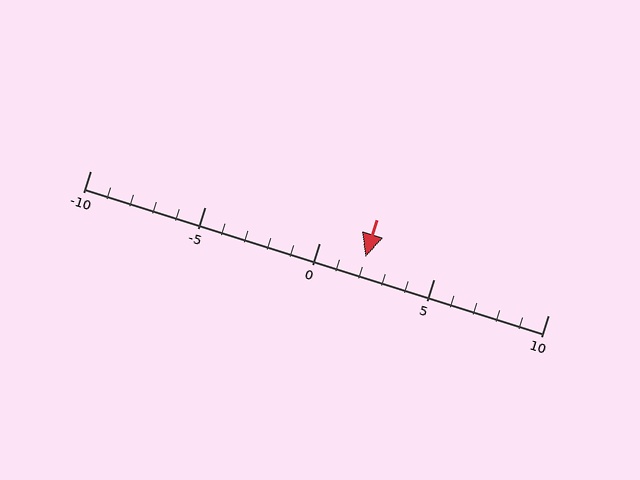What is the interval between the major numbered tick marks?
The major tick marks are spaced 5 units apart.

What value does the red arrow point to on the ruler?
The red arrow points to approximately 2.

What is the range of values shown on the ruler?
The ruler shows values from -10 to 10.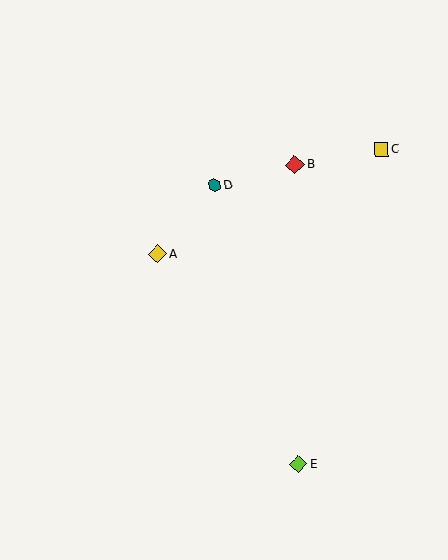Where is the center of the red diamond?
The center of the red diamond is at (295, 165).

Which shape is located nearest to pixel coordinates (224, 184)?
The teal hexagon (labeled D) at (214, 185) is nearest to that location.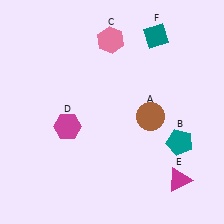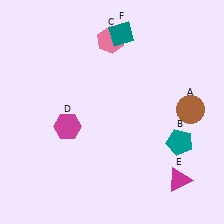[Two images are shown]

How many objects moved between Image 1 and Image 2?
2 objects moved between the two images.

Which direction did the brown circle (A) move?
The brown circle (A) moved right.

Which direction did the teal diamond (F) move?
The teal diamond (F) moved left.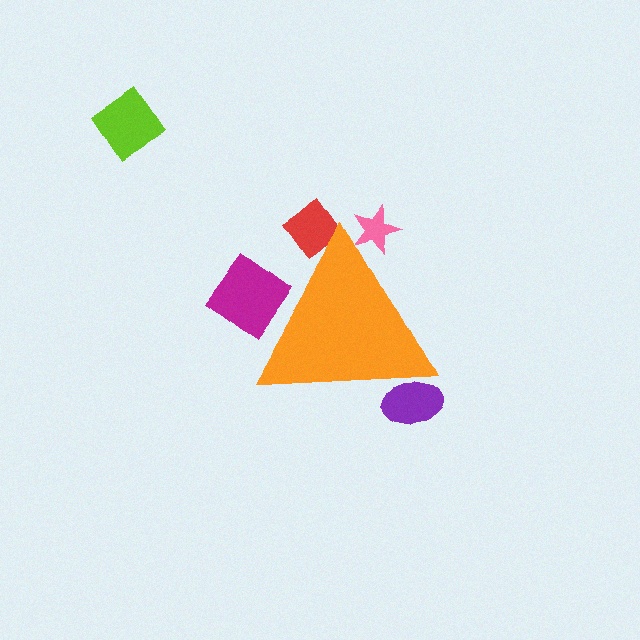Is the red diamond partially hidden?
Yes, the red diamond is partially hidden behind the orange triangle.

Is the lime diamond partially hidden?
No, the lime diamond is fully visible.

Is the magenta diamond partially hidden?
Yes, the magenta diamond is partially hidden behind the orange triangle.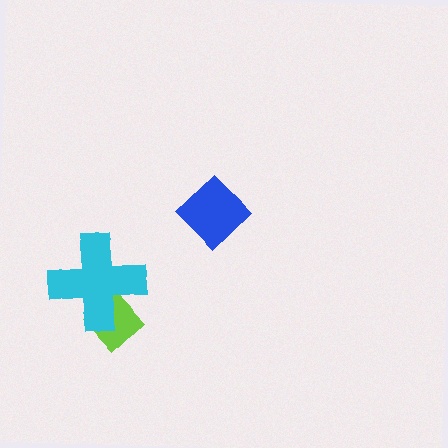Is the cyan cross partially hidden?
No, no other shape covers it.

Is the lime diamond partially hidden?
Yes, it is partially covered by another shape.